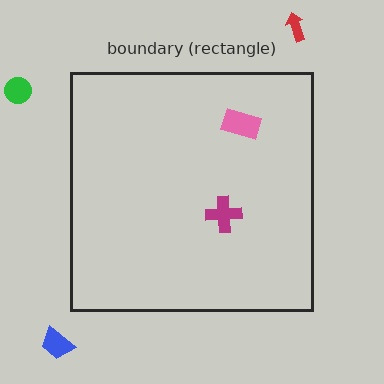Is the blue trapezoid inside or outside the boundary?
Outside.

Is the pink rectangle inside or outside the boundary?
Inside.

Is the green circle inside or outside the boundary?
Outside.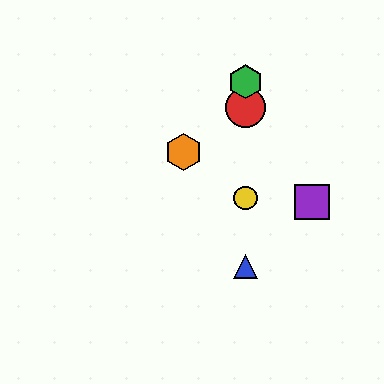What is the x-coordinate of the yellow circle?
The yellow circle is at x≈245.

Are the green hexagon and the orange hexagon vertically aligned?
No, the green hexagon is at x≈245 and the orange hexagon is at x≈183.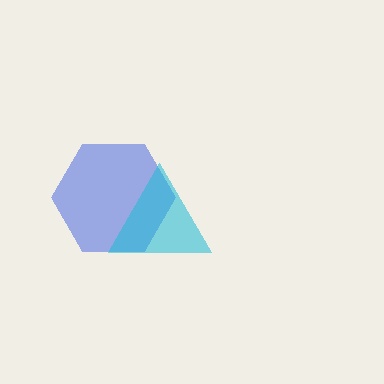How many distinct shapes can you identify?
There are 2 distinct shapes: a blue hexagon, a cyan triangle.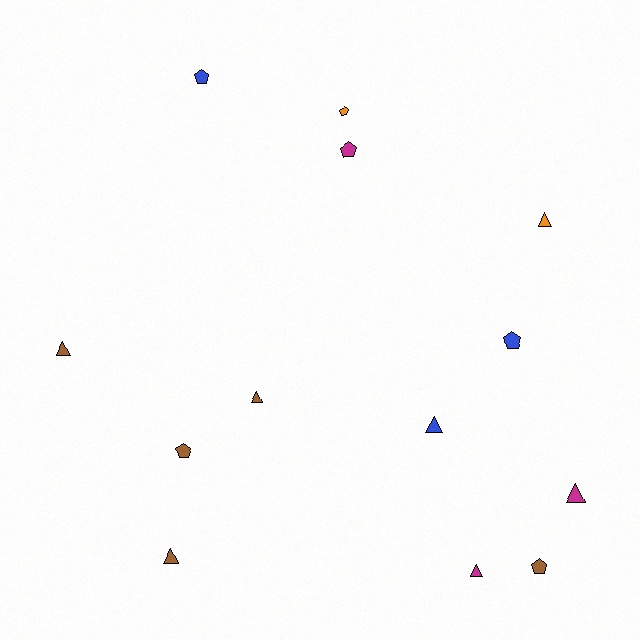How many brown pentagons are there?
There are 2 brown pentagons.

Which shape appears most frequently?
Triangle, with 7 objects.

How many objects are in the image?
There are 13 objects.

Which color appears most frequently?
Brown, with 5 objects.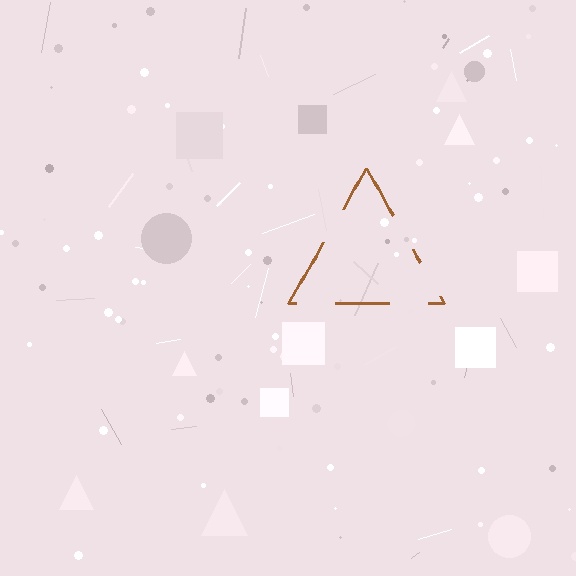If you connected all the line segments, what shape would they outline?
They would outline a triangle.